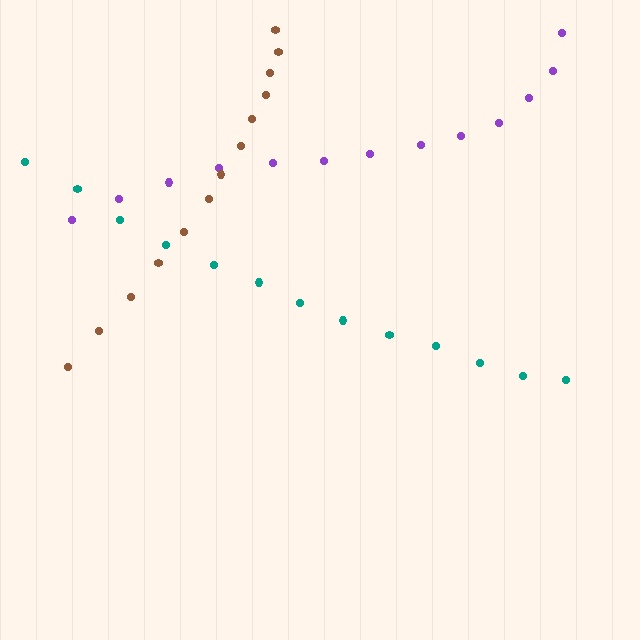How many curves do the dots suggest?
There are 3 distinct paths.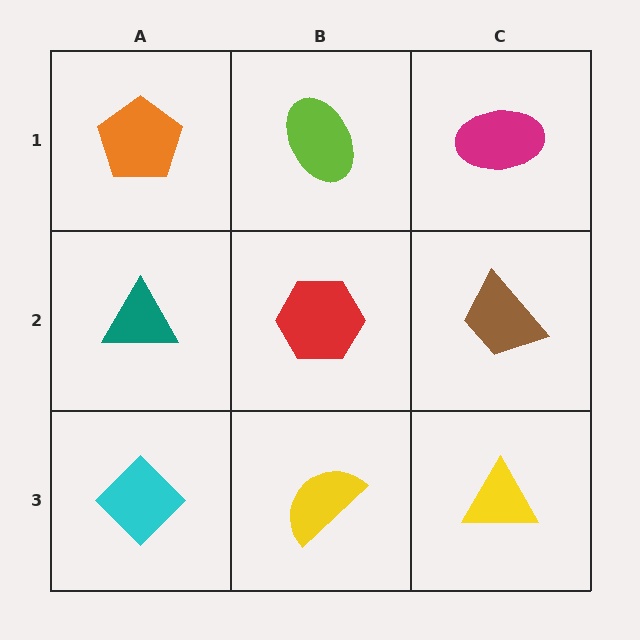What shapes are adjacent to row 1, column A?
A teal triangle (row 2, column A), a lime ellipse (row 1, column B).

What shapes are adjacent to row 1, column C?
A brown trapezoid (row 2, column C), a lime ellipse (row 1, column B).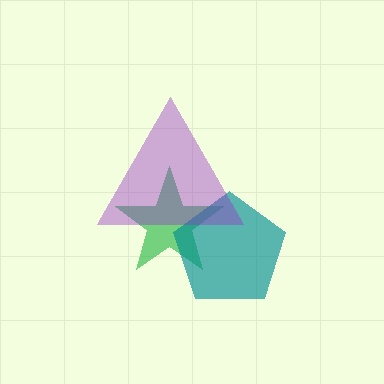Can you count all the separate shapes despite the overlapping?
Yes, there are 3 separate shapes.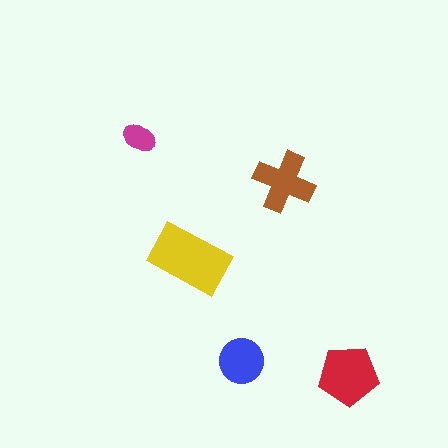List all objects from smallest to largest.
The magenta ellipse, the blue circle, the brown cross, the red pentagon, the yellow rectangle.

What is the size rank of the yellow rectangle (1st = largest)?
1st.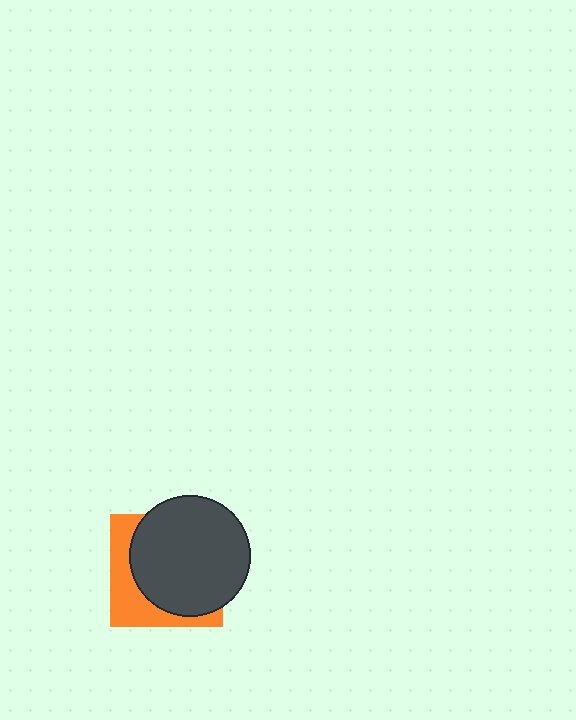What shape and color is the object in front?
The object in front is a dark gray circle.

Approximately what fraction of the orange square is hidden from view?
Roughly 66% of the orange square is hidden behind the dark gray circle.